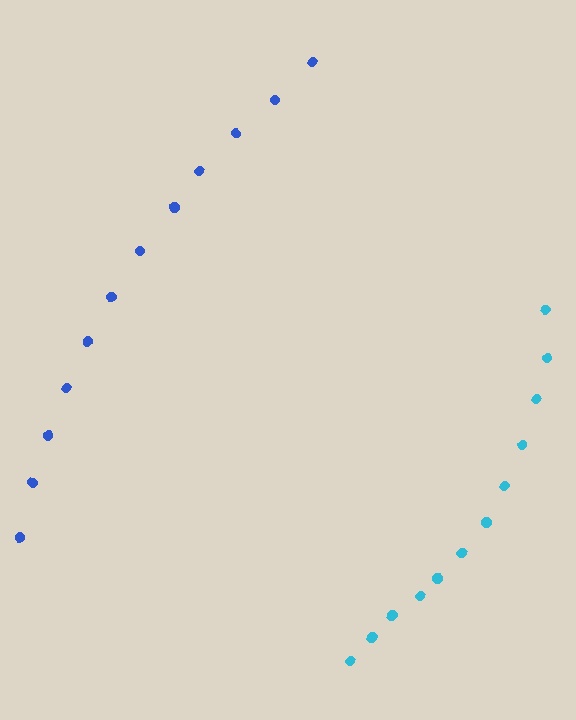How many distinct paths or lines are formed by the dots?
There are 2 distinct paths.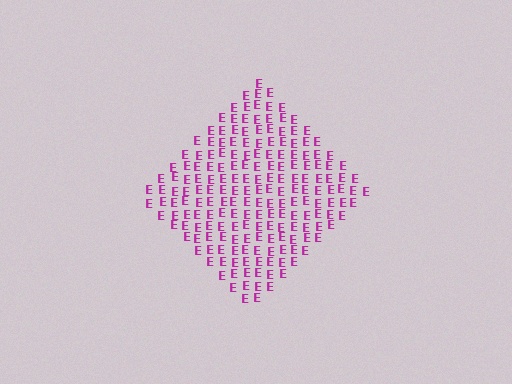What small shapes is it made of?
It is made of small letter E's.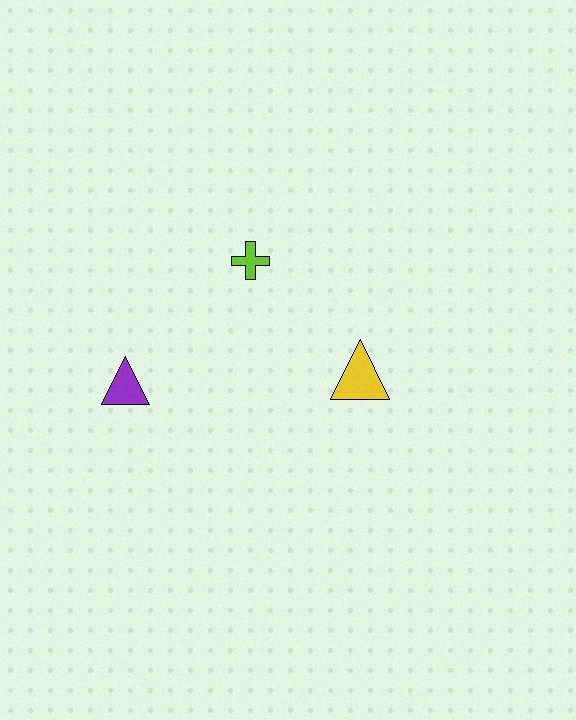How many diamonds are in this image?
There are no diamonds.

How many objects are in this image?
There are 3 objects.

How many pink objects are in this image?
There are no pink objects.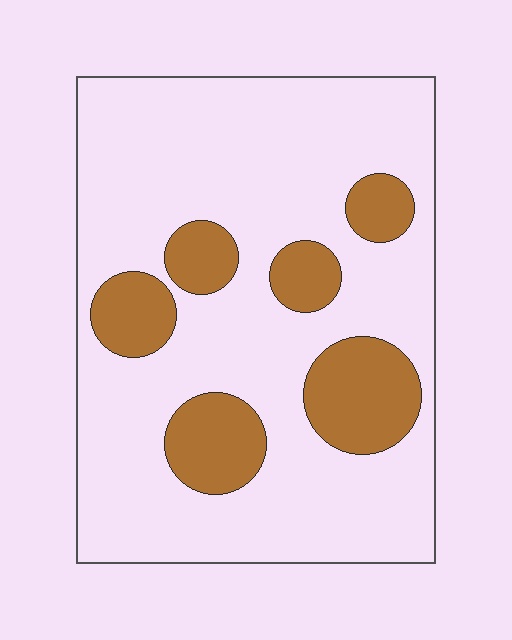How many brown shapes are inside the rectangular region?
6.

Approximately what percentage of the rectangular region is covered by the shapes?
Approximately 20%.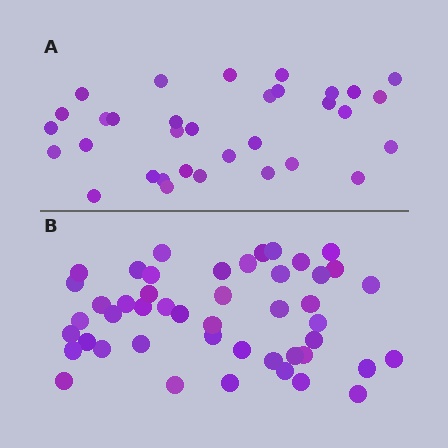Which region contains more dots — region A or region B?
Region B (the bottom region) has more dots.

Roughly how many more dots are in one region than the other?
Region B has approximately 15 more dots than region A.